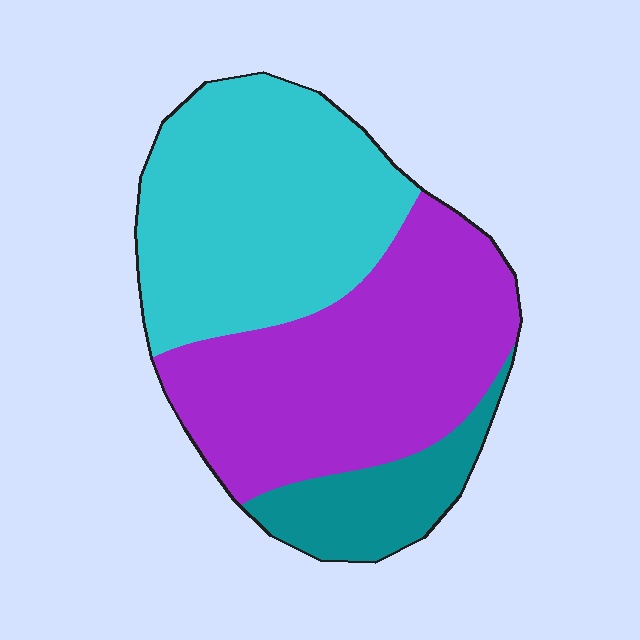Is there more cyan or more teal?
Cyan.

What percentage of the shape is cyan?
Cyan covers roughly 40% of the shape.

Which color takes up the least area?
Teal, at roughly 15%.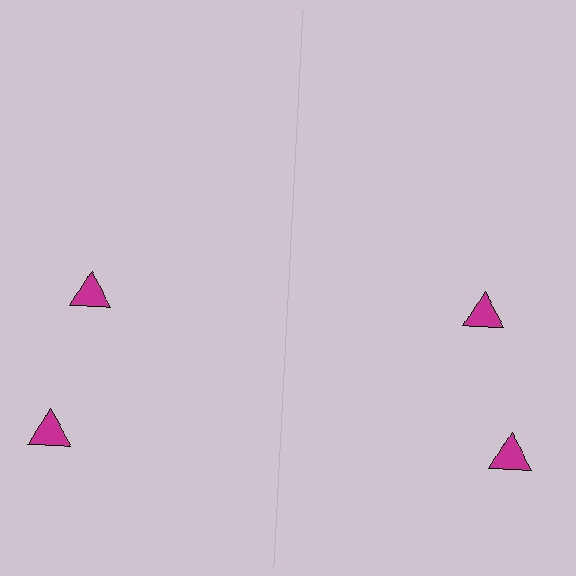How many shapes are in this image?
There are 4 shapes in this image.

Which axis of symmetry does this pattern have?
The pattern has a vertical axis of symmetry running through the center of the image.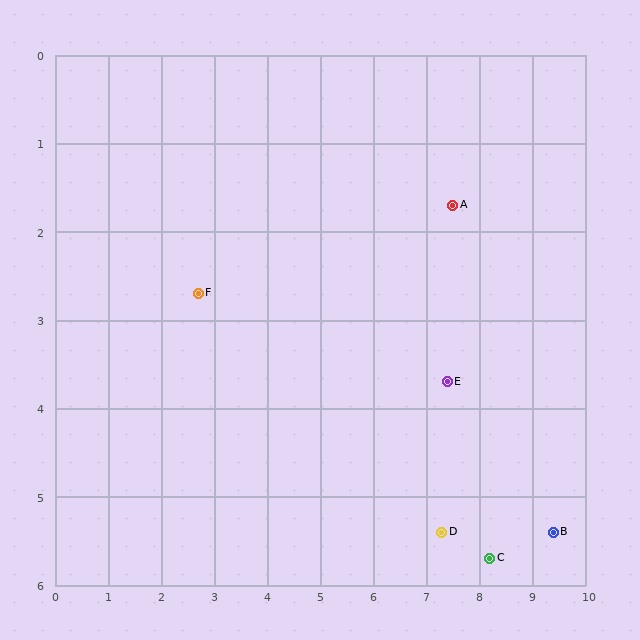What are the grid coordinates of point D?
Point D is at approximately (7.3, 5.4).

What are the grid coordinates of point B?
Point B is at approximately (9.4, 5.4).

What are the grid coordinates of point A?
Point A is at approximately (7.5, 1.7).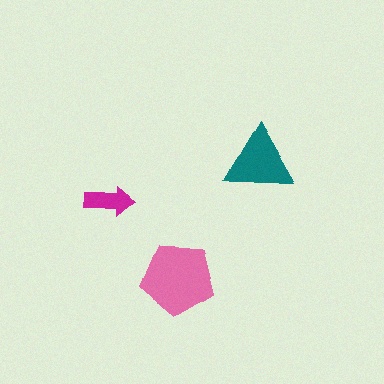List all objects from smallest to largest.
The magenta arrow, the teal triangle, the pink pentagon.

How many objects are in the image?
There are 3 objects in the image.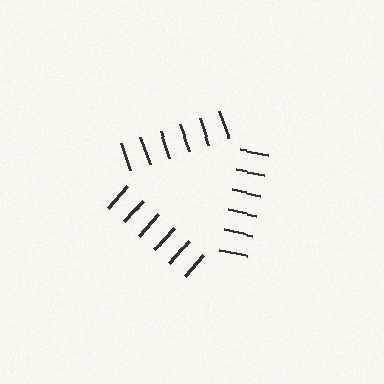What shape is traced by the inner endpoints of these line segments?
An illusory triangle — the line segments terminate on its edges but no continuous stroke is drawn.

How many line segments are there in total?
18 — 6 along each of the 3 edges.